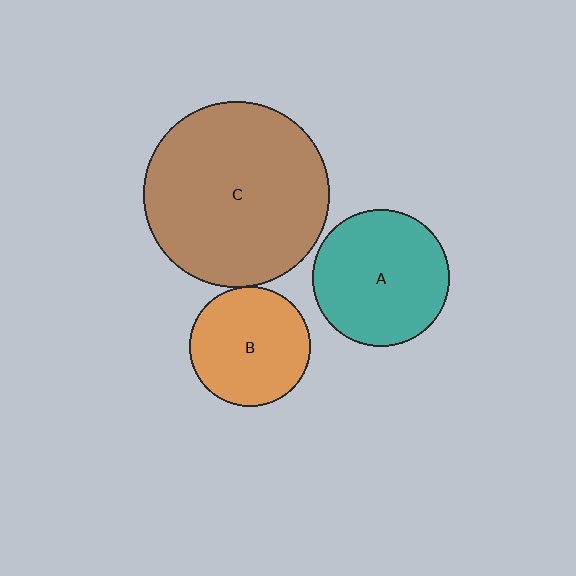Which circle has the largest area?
Circle C (brown).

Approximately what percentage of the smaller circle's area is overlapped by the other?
Approximately 5%.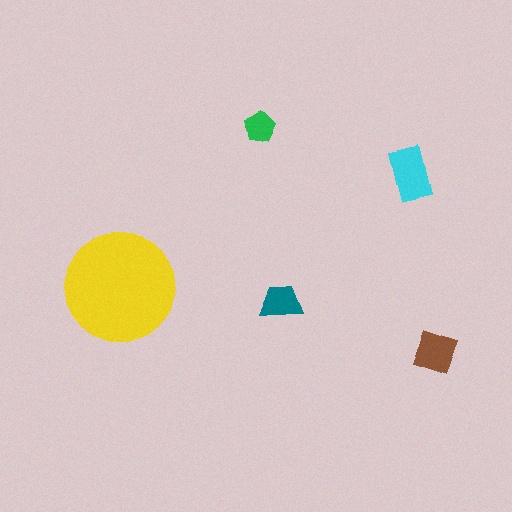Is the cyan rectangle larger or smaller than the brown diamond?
Larger.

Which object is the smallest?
The green pentagon.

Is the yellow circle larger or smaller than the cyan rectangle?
Larger.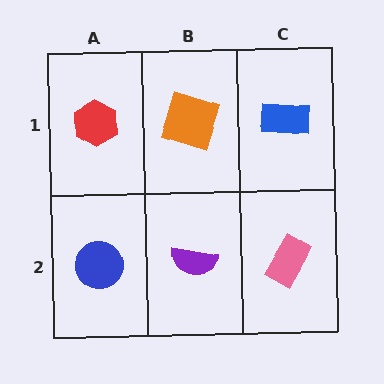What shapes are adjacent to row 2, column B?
An orange square (row 1, column B), a blue circle (row 2, column A), a pink rectangle (row 2, column C).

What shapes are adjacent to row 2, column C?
A blue rectangle (row 1, column C), a purple semicircle (row 2, column B).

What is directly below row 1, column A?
A blue circle.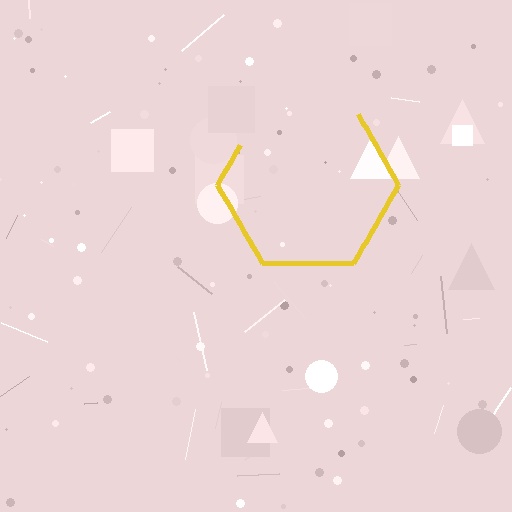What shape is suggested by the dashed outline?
The dashed outline suggests a hexagon.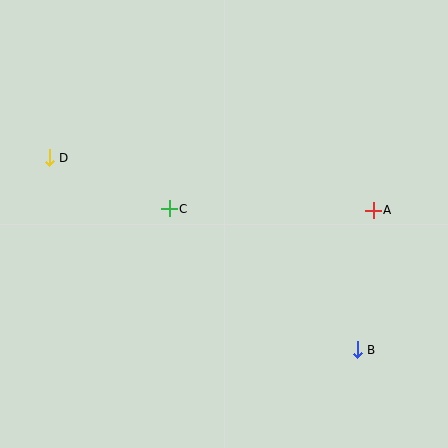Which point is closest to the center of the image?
Point C at (169, 209) is closest to the center.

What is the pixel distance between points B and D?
The distance between B and D is 363 pixels.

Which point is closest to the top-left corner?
Point D is closest to the top-left corner.